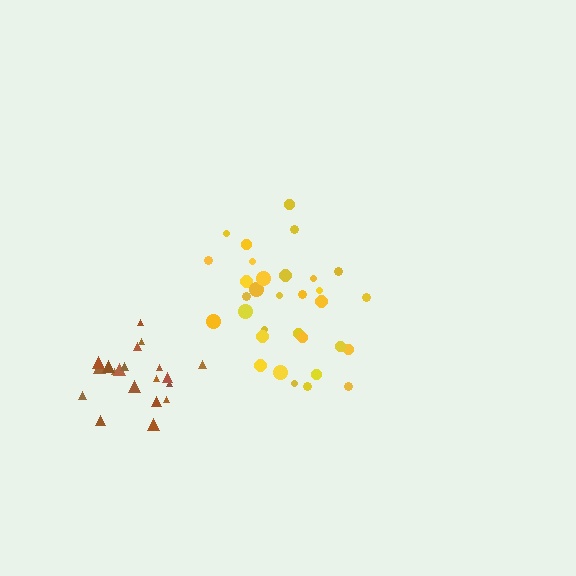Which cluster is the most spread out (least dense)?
Yellow.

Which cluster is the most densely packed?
Brown.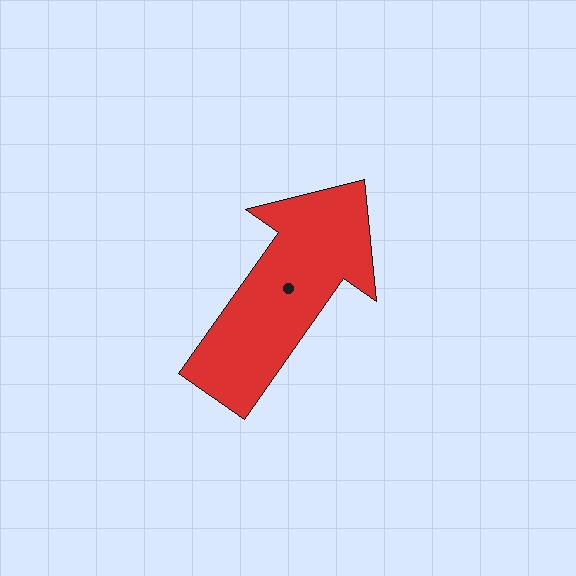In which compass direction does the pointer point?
Northeast.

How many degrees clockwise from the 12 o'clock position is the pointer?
Approximately 35 degrees.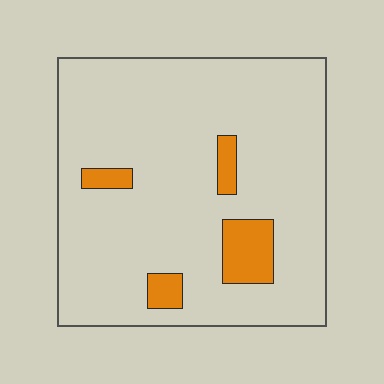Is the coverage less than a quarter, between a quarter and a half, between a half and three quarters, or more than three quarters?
Less than a quarter.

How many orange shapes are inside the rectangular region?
4.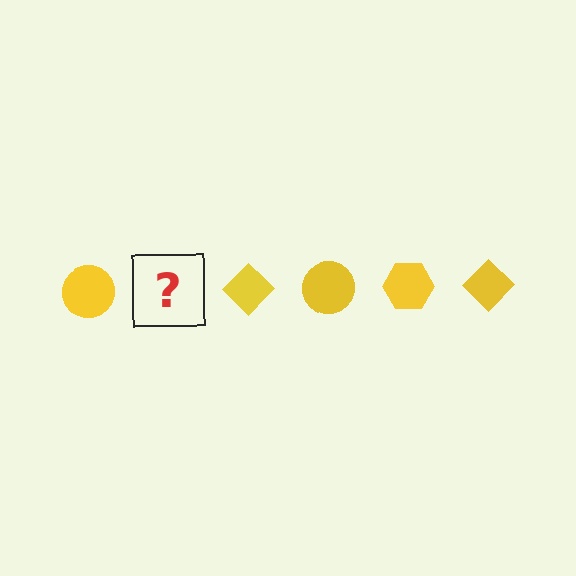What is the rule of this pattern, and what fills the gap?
The rule is that the pattern cycles through circle, hexagon, diamond shapes in yellow. The gap should be filled with a yellow hexagon.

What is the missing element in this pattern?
The missing element is a yellow hexagon.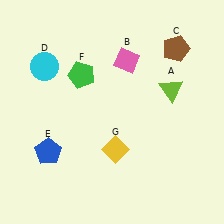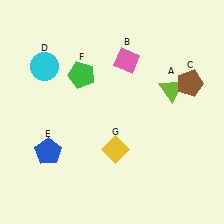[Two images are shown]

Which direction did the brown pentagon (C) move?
The brown pentagon (C) moved down.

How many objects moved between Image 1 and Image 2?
1 object moved between the two images.